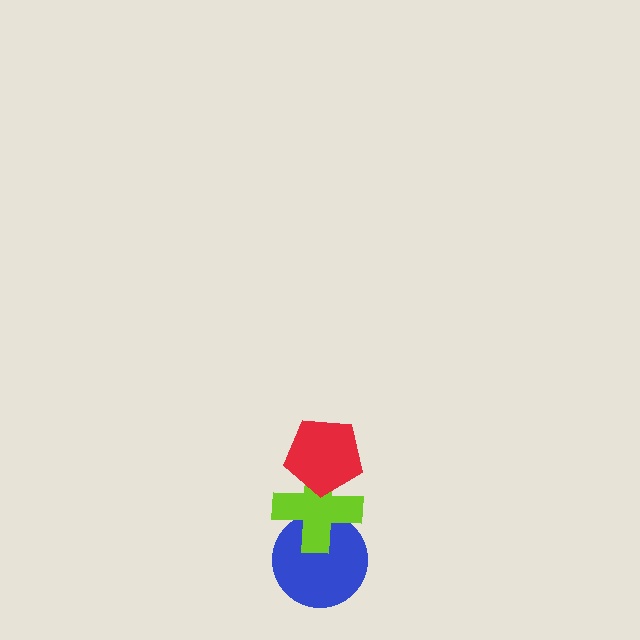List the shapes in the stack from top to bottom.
From top to bottom: the red pentagon, the lime cross, the blue circle.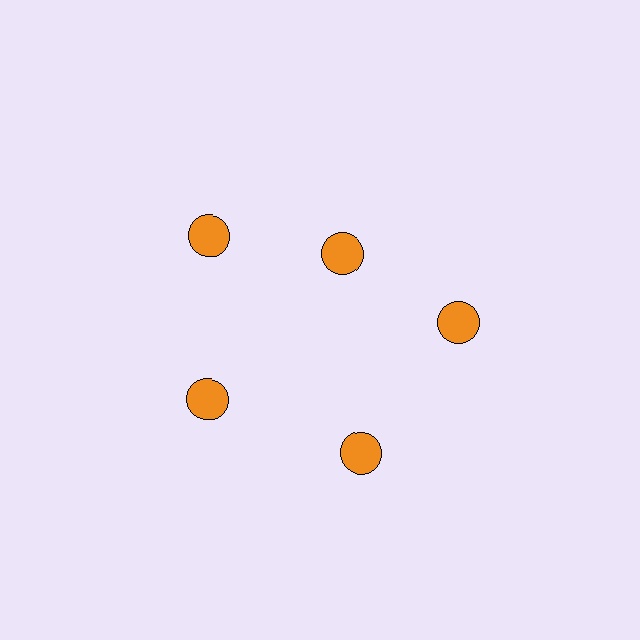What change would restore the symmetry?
The symmetry would be restored by moving it outward, back onto the ring so that all 5 circles sit at equal angles and equal distance from the center.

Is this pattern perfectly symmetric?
No. The 5 orange circles are arranged in a ring, but one element near the 1 o'clock position is pulled inward toward the center, breaking the 5-fold rotational symmetry.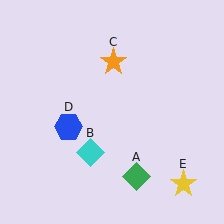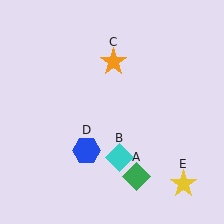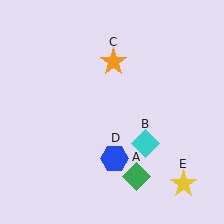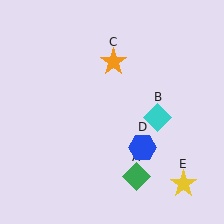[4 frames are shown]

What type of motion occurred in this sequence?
The cyan diamond (object B), blue hexagon (object D) rotated counterclockwise around the center of the scene.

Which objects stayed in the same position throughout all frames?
Green diamond (object A) and orange star (object C) and yellow star (object E) remained stationary.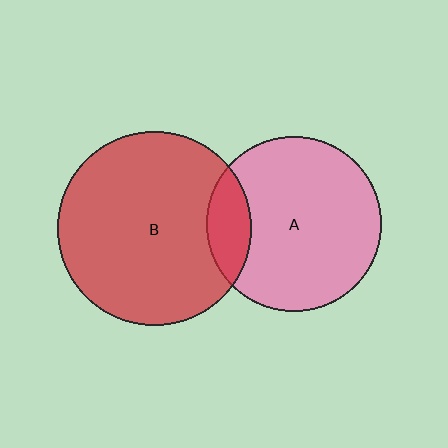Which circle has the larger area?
Circle B (red).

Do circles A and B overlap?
Yes.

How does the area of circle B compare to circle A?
Approximately 1.2 times.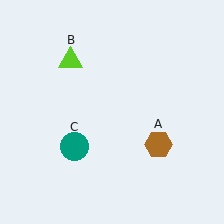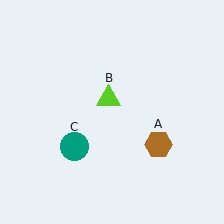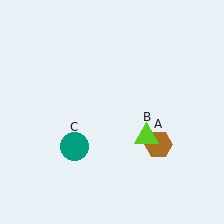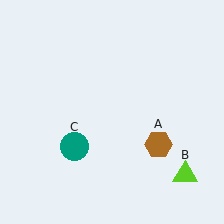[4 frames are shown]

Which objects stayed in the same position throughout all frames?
Brown hexagon (object A) and teal circle (object C) remained stationary.